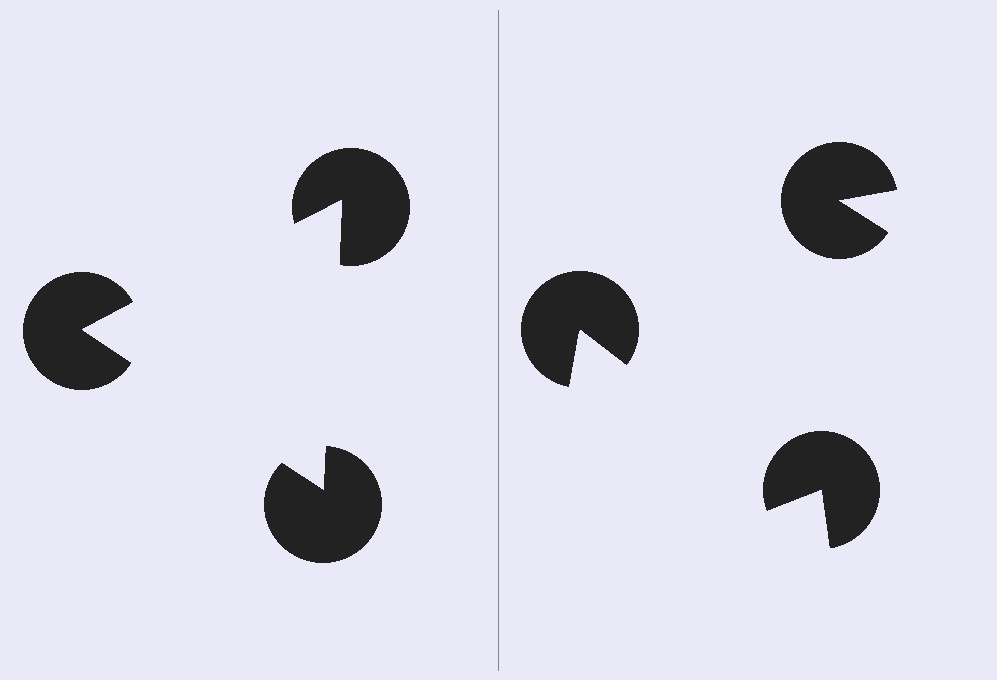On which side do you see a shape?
An illusory triangle appears on the left side. On the right side the wedge cuts are rotated, so no coherent shape forms.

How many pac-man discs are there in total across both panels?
6 — 3 on each side.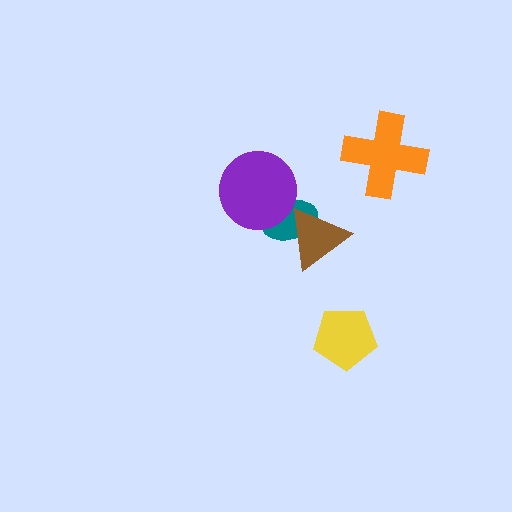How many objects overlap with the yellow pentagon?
0 objects overlap with the yellow pentagon.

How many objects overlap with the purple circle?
1 object overlaps with the purple circle.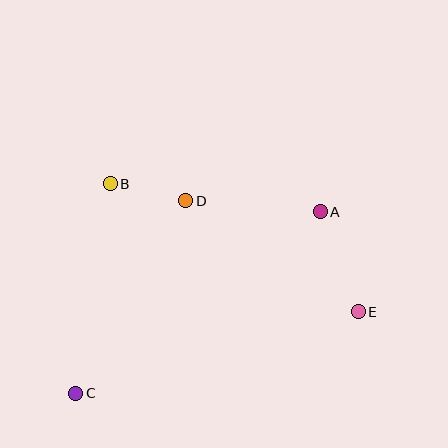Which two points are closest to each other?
Points B and D are closest to each other.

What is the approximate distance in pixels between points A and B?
The distance between A and B is approximately 212 pixels.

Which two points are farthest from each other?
Points A and C are farthest from each other.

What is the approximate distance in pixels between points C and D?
The distance between C and D is approximately 222 pixels.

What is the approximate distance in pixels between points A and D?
The distance between A and D is approximately 135 pixels.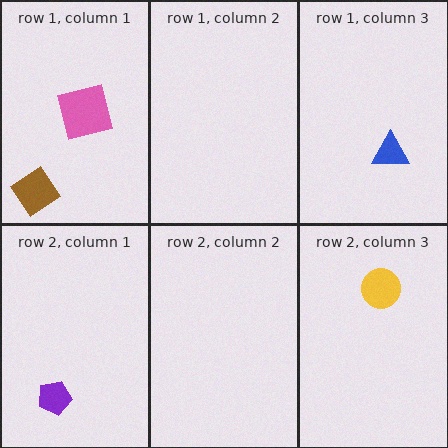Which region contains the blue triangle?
The row 1, column 3 region.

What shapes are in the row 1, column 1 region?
The pink square, the brown diamond.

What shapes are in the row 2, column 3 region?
The yellow circle.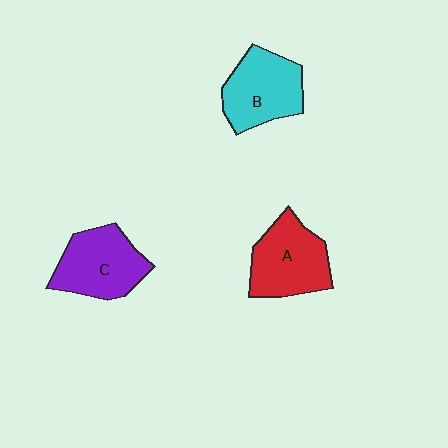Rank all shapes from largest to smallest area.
From largest to smallest: C (purple), A (red), B (cyan).